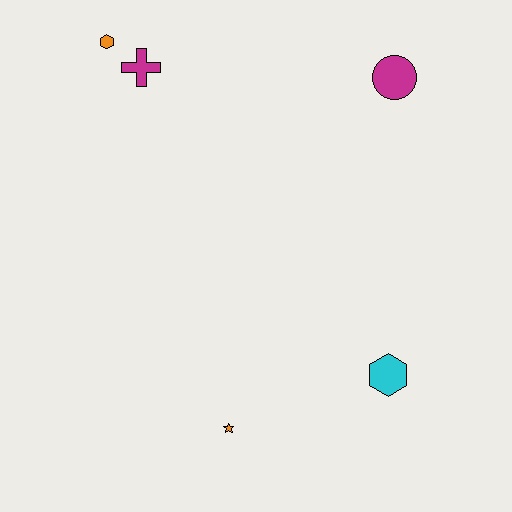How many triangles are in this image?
There are no triangles.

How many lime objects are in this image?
There are no lime objects.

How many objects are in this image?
There are 5 objects.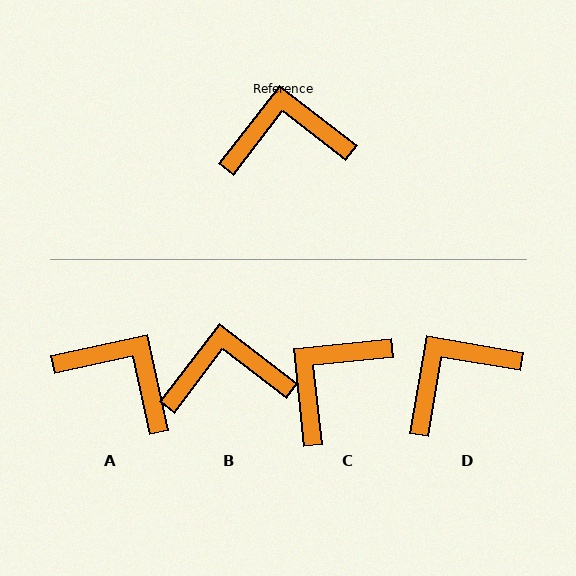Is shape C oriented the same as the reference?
No, it is off by about 44 degrees.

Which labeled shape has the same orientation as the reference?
B.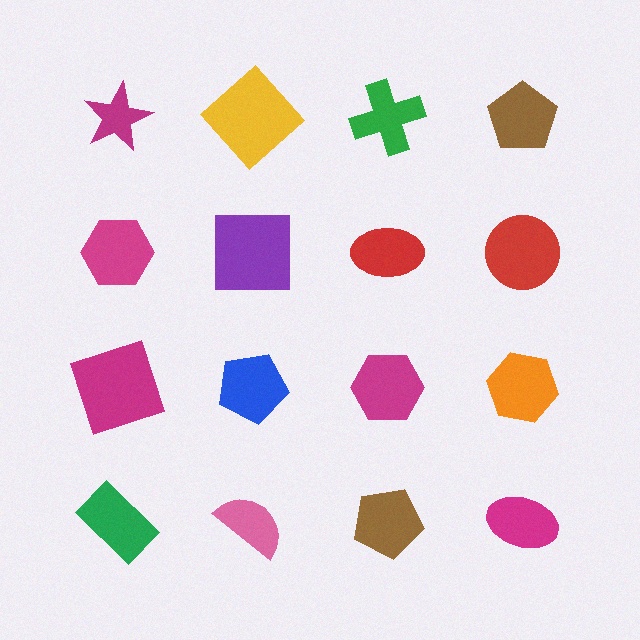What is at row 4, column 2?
A pink semicircle.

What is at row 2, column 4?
A red circle.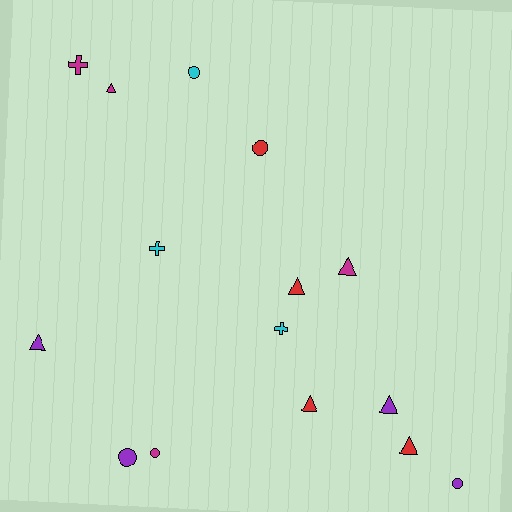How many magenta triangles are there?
There are 2 magenta triangles.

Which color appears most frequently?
Purple, with 4 objects.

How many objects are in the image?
There are 15 objects.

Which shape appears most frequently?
Triangle, with 7 objects.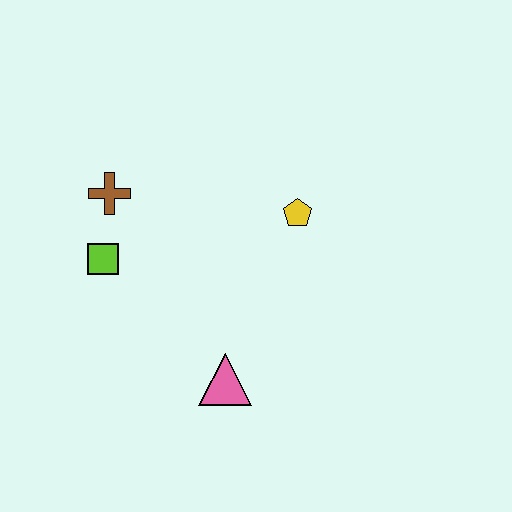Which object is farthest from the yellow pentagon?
The lime square is farthest from the yellow pentagon.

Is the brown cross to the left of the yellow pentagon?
Yes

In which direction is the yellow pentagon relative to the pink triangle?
The yellow pentagon is above the pink triangle.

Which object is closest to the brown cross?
The lime square is closest to the brown cross.